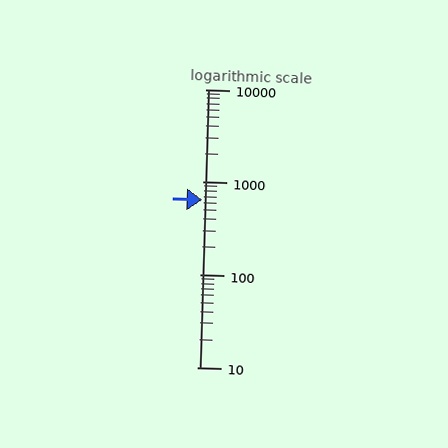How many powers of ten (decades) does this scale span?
The scale spans 3 decades, from 10 to 10000.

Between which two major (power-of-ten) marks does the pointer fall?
The pointer is between 100 and 1000.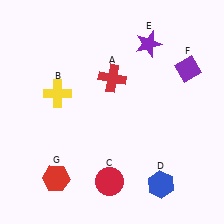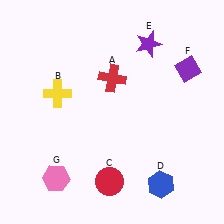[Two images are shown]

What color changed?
The hexagon (G) changed from red in Image 1 to pink in Image 2.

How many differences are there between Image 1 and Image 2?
There is 1 difference between the two images.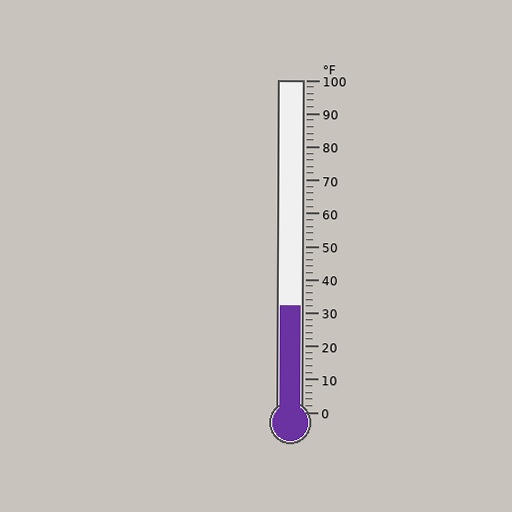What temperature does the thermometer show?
The thermometer shows approximately 32°F.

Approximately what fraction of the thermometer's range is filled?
The thermometer is filled to approximately 30% of its range.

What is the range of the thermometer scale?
The thermometer scale ranges from 0°F to 100°F.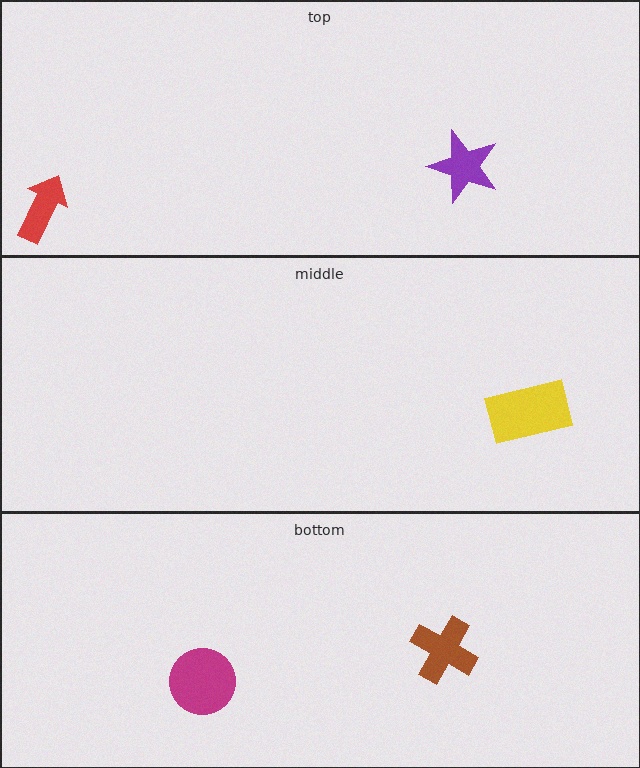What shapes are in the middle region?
The yellow rectangle.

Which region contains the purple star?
The top region.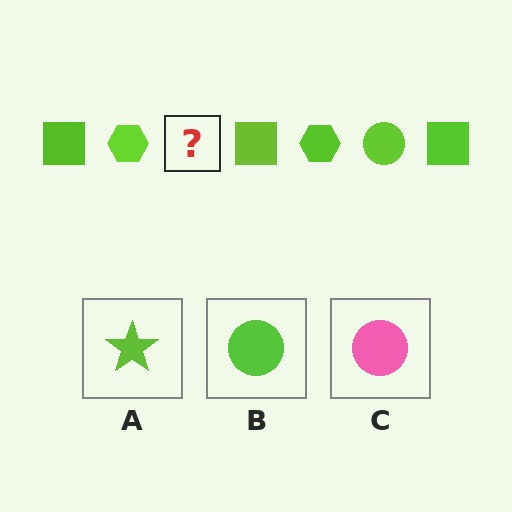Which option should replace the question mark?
Option B.